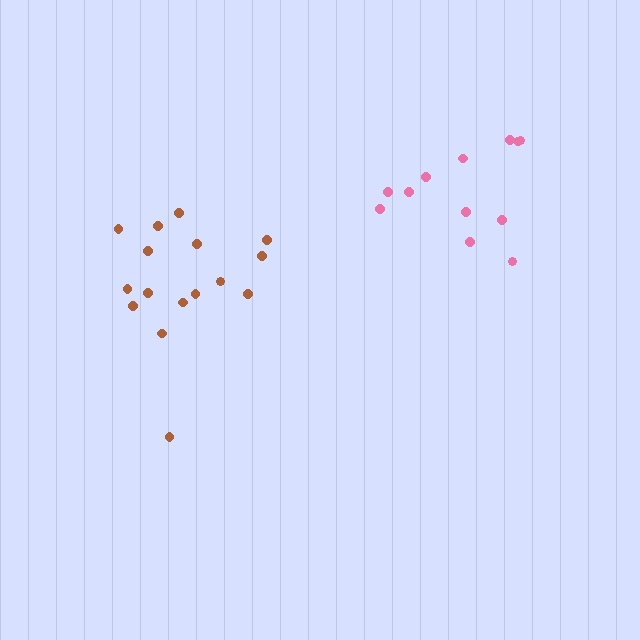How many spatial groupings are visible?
There are 2 spatial groupings.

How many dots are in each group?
Group 1: 16 dots, Group 2: 12 dots (28 total).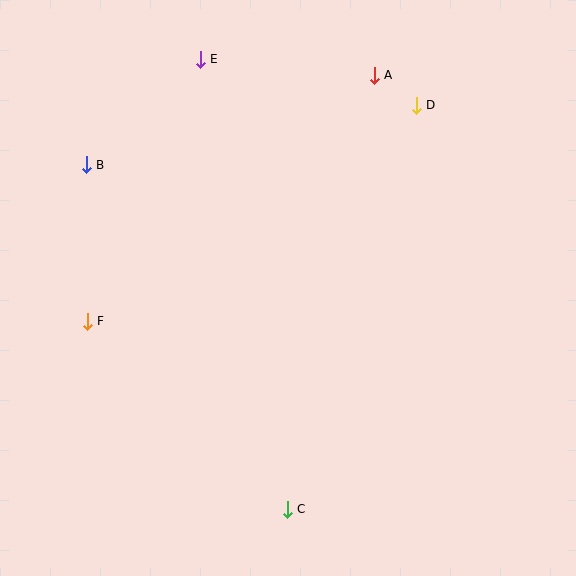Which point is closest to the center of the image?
Point F at (87, 321) is closest to the center.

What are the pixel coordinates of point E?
Point E is at (200, 59).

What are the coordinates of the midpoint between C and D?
The midpoint between C and D is at (352, 307).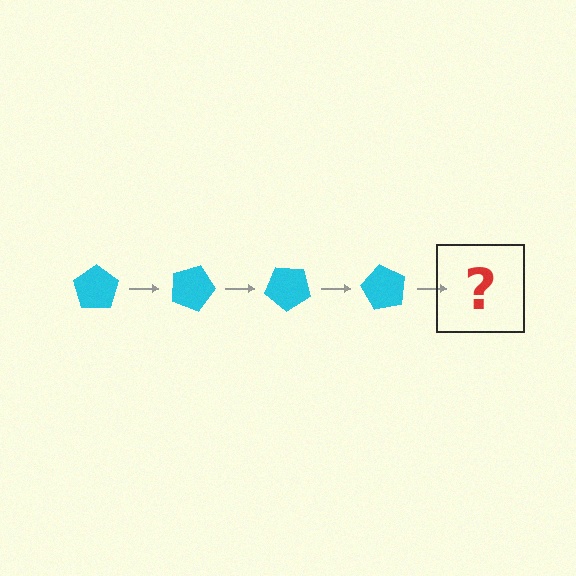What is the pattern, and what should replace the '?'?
The pattern is that the pentagon rotates 20 degrees each step. The '?' should be a cyan pentagon rotated 80 degrees.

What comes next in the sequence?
The next element should be a cyan pentagon rotated 80 degrees.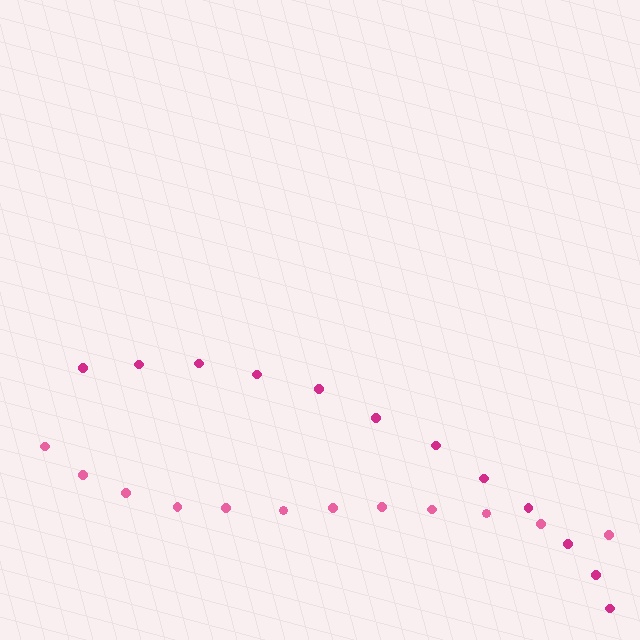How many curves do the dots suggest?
There are 2 distinct paths.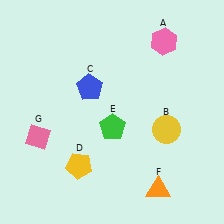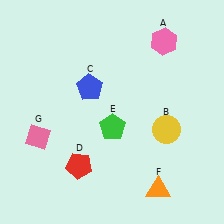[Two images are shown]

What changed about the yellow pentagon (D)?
In Image 1, D is yellow. In Image 2, it changed to red.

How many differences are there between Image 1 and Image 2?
There is 1 difference between the two images.